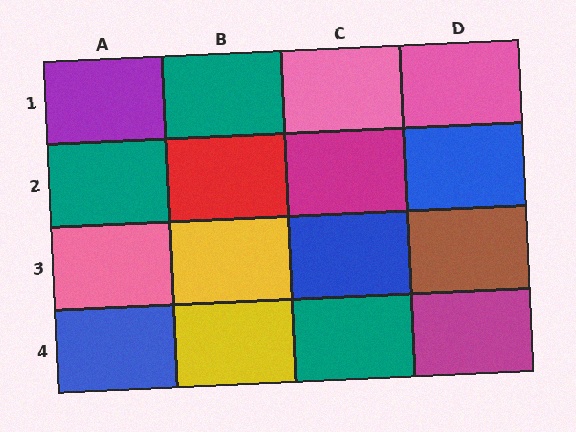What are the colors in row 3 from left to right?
Pink, yellow, blue, brown.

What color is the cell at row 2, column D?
Blue.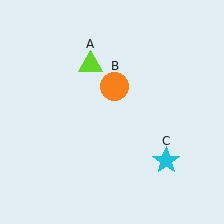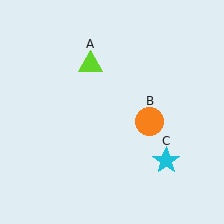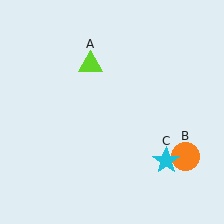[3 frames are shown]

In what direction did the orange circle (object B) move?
The orange circle (object B) moved down and to the right.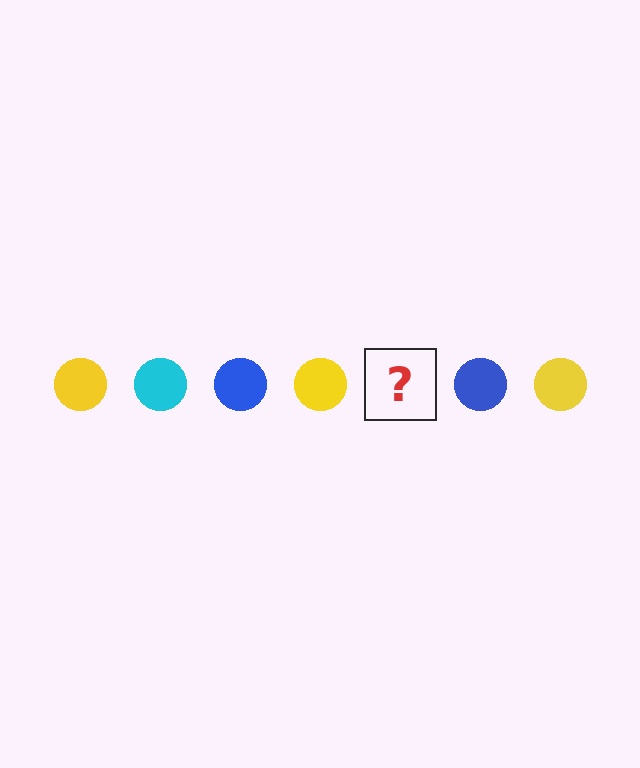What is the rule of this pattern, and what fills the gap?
The rule is that the pattern cycles through yellow, cyan, blue circles. The gap should be filled with a cyan circle.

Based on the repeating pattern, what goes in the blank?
The blank should be a cyan circle.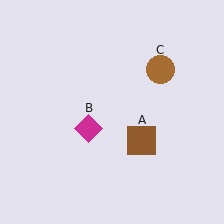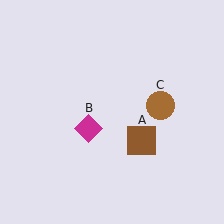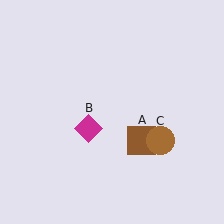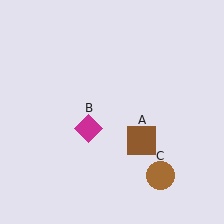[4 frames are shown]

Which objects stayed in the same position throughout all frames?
Brown square (object A) and magenta diamond (object B) remained stationary.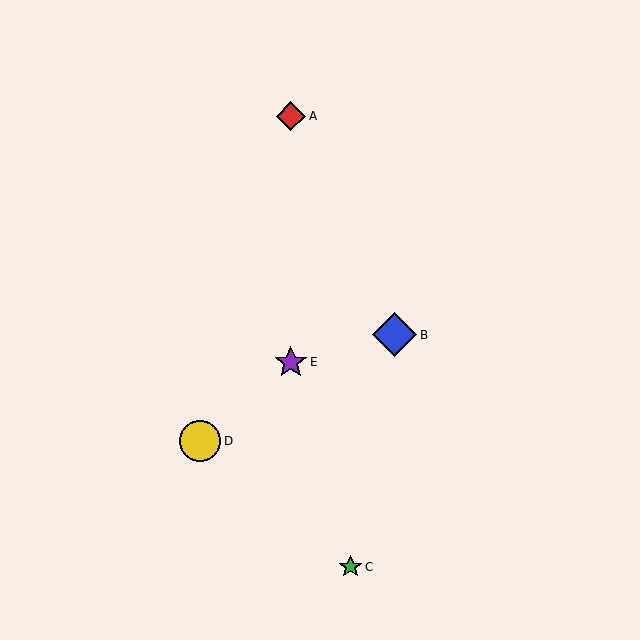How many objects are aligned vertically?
2 objects (A, E) are aligned vertically.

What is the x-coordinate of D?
Object D is at x≈200.